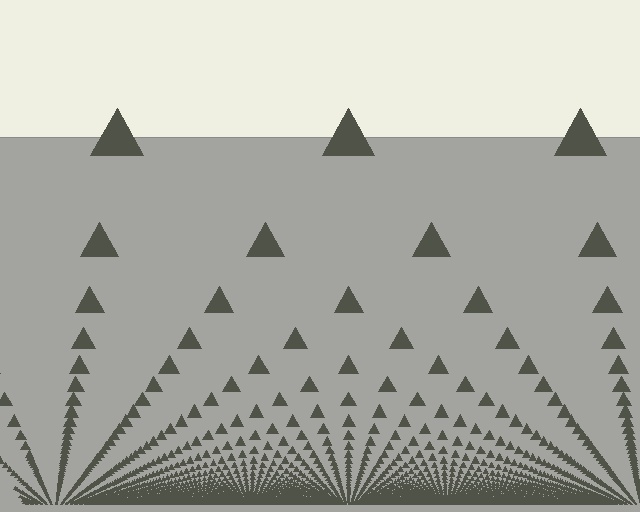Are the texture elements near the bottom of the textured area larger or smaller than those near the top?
Smaller. The gradient is inverted — elements near the bottom are smaller and denser.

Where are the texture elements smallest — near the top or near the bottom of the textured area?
Near the bottom.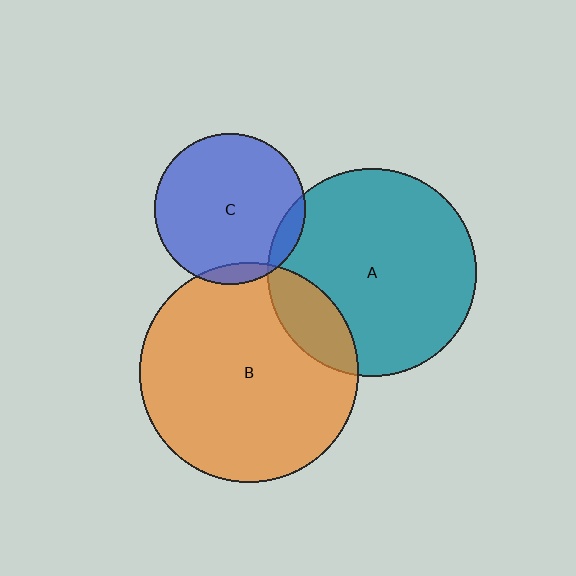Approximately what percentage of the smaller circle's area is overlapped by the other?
Approximately 5%.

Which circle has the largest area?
Circle B (orange).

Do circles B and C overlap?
Yes.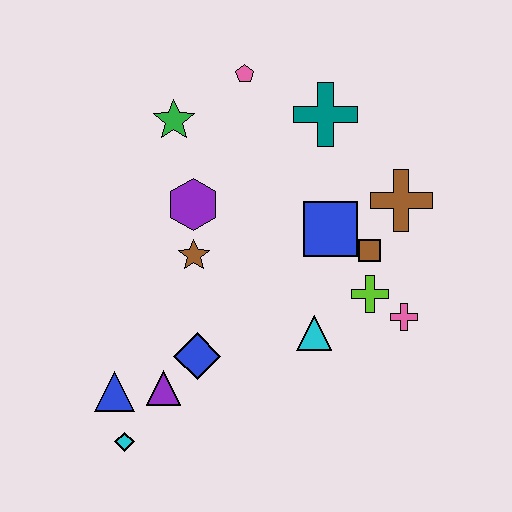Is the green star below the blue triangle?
No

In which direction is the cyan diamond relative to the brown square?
The cyan diamond is to the left of the brown square.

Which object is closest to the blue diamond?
The purple triangle is closest to the blue diamond.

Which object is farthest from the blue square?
The cyan diamond is farthest from the blue square.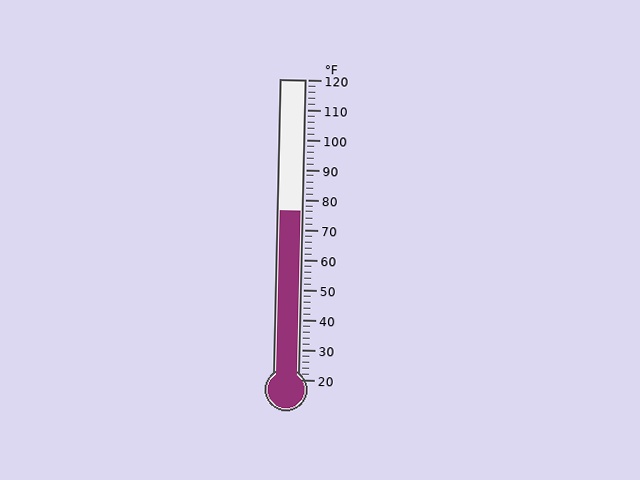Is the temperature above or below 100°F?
The temperature is below 100°F.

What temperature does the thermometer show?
The thermometer shows approximately 76°F.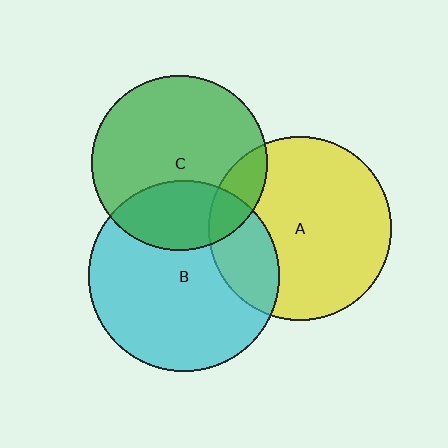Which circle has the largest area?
Circle B (cyan).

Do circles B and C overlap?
Yes.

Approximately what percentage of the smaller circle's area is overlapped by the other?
Approximately 30%.